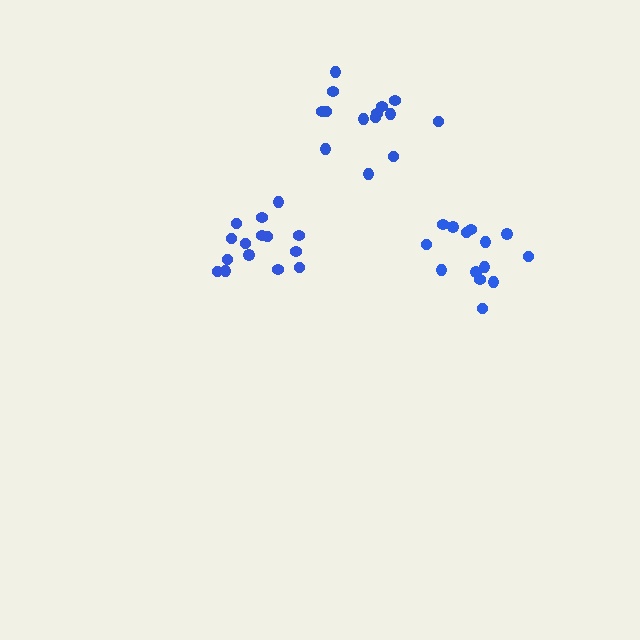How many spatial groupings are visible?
There are 3 spatial groupings.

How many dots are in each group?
Group 1: 15 dots, Group 2: 14 dots, Group 3: 14 dots (43 total).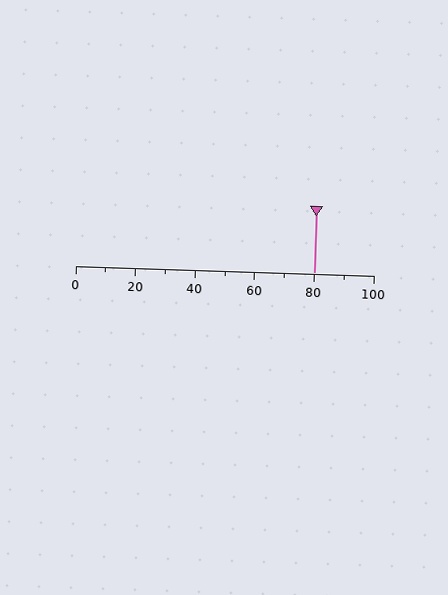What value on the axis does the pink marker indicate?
The marker indicates approximately 80.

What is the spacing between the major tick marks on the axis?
The major ticks are spaced 20 apart.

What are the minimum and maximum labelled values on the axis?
The axis runs from 0 to 100.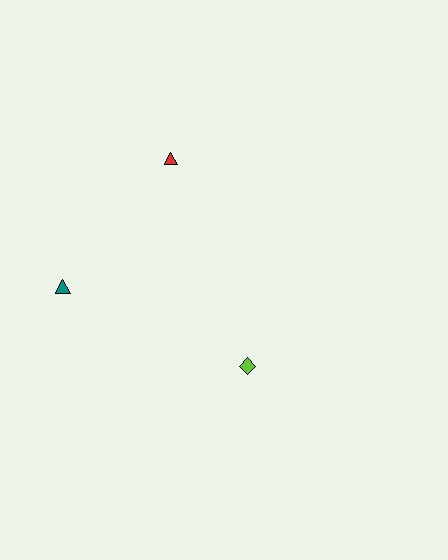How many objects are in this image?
There are 3 objects.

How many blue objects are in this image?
There are no blue objects.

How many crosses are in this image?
There are no crosses.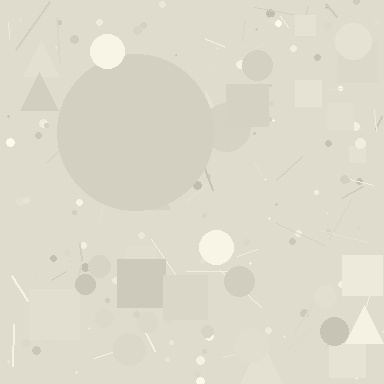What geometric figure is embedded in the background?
A circle is embedded in the background.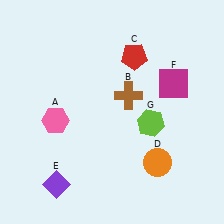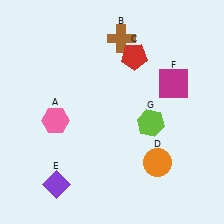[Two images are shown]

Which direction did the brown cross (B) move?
The brown cross (B) moved up.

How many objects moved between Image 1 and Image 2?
1 object moved between the two images.